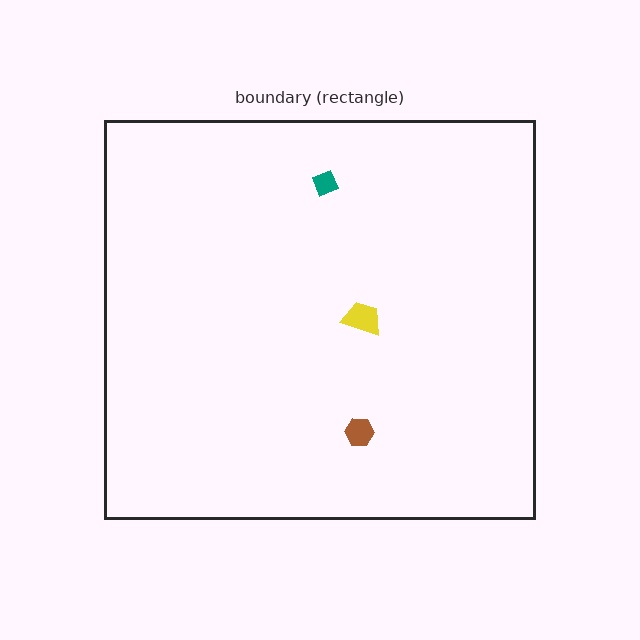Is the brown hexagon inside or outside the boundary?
Inside.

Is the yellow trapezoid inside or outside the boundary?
Inside.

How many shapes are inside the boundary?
3 inside, 0 outside.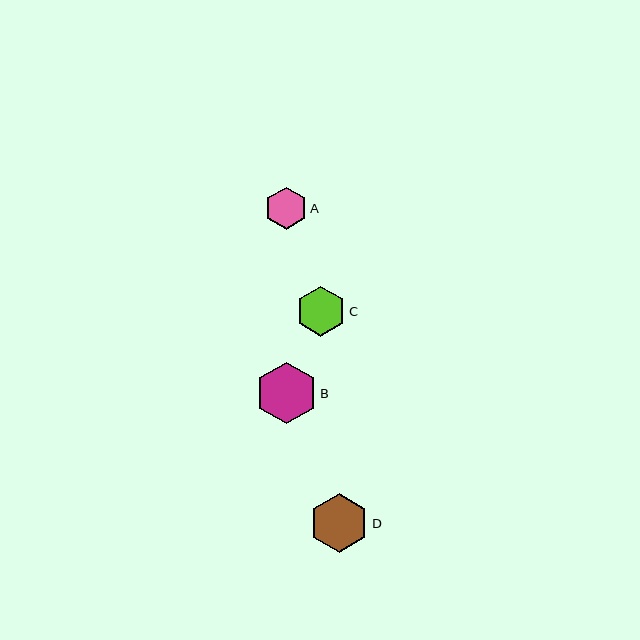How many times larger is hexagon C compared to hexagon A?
Hexagon C is approximately 1.2 times the size of hexagon A.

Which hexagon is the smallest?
Hexagon A is the smallest with a size of approximately 42 pixels.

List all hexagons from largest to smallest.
From largest to smallest: B, D, C, A.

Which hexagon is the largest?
Hexagon B is the largest with a size of approximately 62 pixels.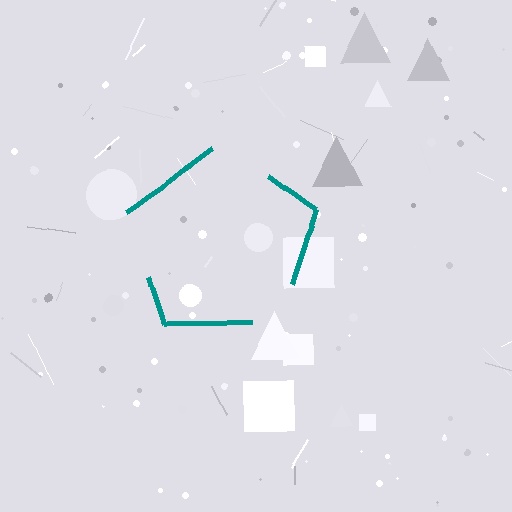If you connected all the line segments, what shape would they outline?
They would outline a pentagon.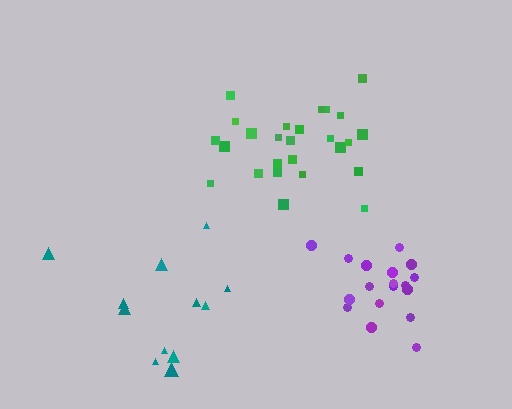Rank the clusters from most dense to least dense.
purple, green, teal.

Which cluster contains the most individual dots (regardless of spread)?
Green (26).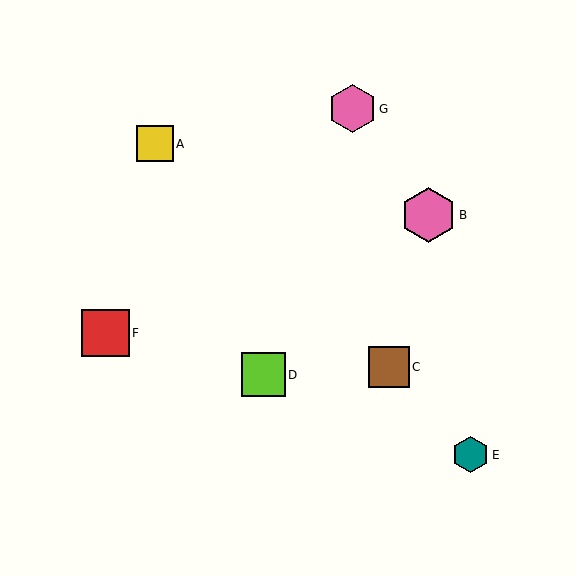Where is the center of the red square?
The center of the red square is at (105, 333).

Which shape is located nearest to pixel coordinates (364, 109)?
The pink hexagon (labeled G) at (352, 109) is nearest to that location.